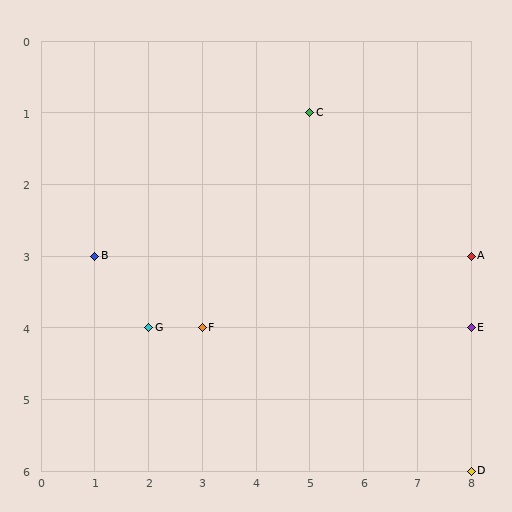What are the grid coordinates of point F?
Point F is at grid coordinates (3, 4).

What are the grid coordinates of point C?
Point C is at grid coordinates (5, 1).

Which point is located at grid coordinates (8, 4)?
Point E is at (8, 4).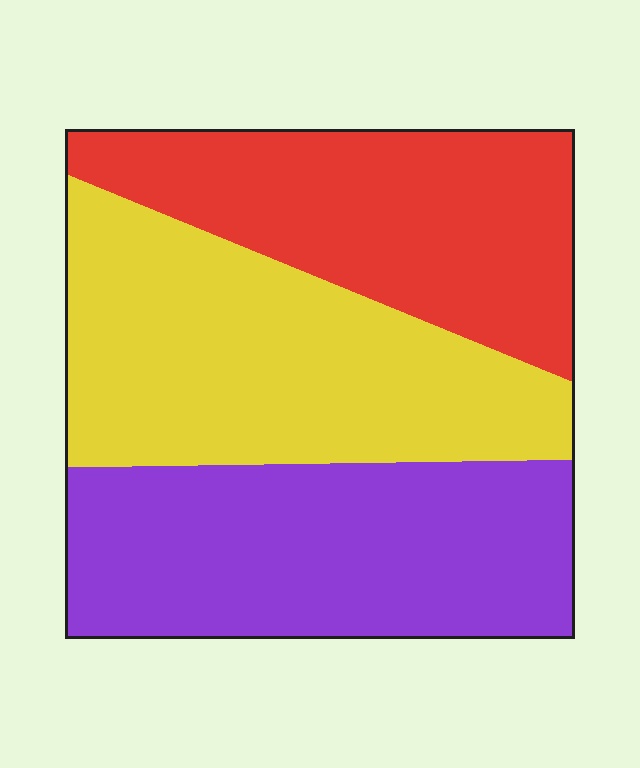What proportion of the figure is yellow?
Yellow takes up between a quarter and a half of the figure.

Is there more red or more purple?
Purple.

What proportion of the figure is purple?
Purple covers roughly 35% of the figure.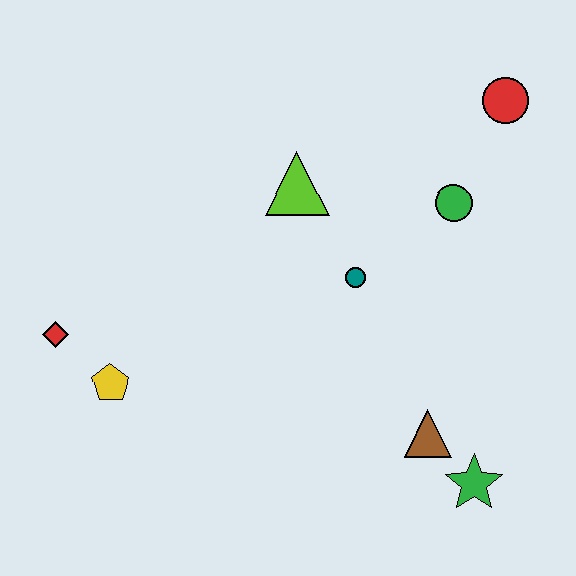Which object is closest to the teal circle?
The lime triangle is closest to the teal circle.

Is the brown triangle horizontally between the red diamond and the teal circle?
No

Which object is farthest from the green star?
The red diamond is farthest from the green star.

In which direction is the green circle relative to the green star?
The green circle is above the green star.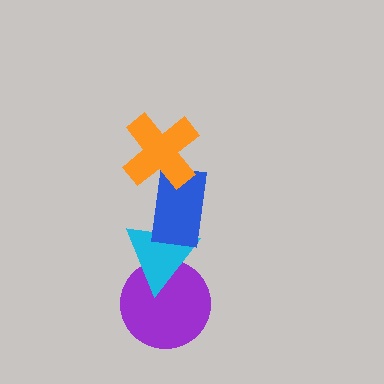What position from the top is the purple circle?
The purple circle is 4th from the top.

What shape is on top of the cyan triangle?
The blue rectangle is on top of the cyan triangle.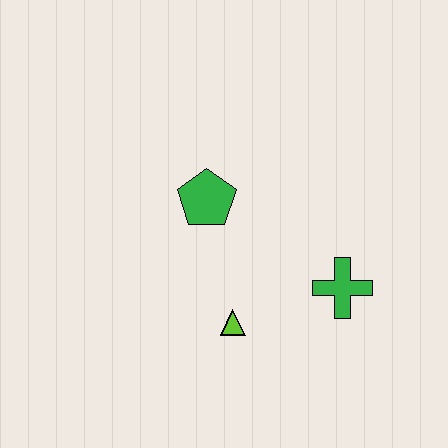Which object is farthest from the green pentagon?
The green cross is farthest from the green pentagon.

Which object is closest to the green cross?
The lime triangle is closest to the green cross.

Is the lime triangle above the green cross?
No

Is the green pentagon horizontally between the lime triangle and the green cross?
No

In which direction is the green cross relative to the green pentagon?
The green cross is to the right of the green pentagon.